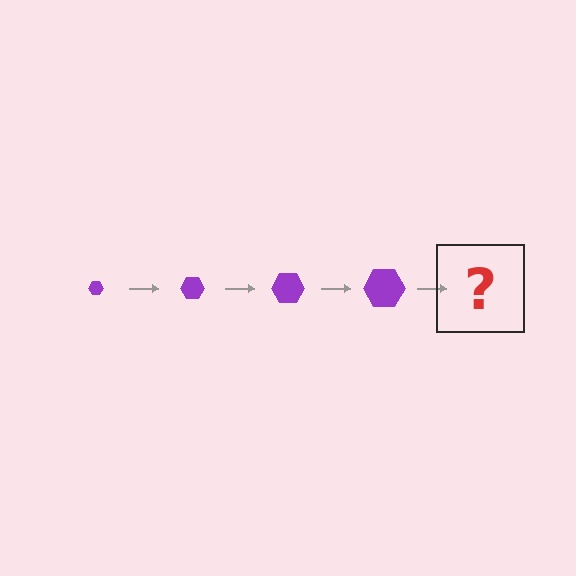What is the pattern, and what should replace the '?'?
The pattern is that the hexagon gets progressively larger each step. The '?' should be a purple hexagon, larger than the previous one.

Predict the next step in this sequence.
The next step is a purple hexagon, larger than the previous one.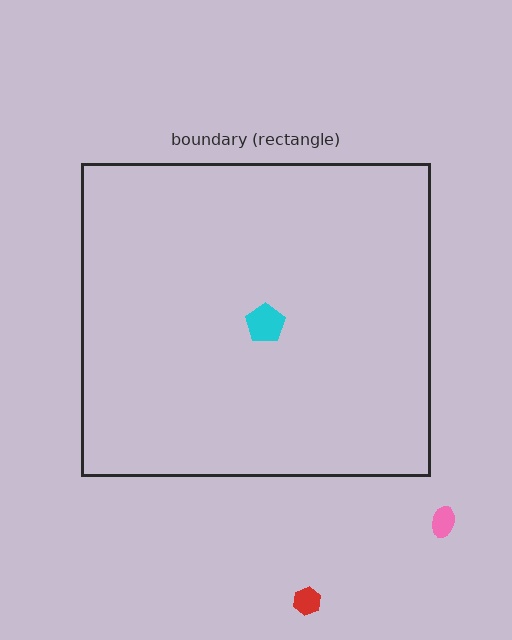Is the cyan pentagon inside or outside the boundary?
Inside.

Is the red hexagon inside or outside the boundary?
Outside.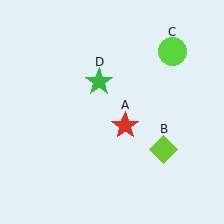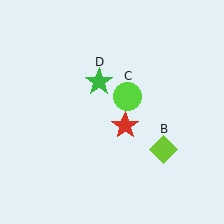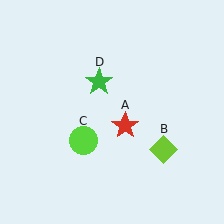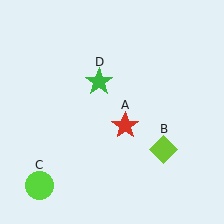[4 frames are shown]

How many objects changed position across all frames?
1 object changed position: lime circle (object C).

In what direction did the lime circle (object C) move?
The lime circle (object C) moved down and to the left.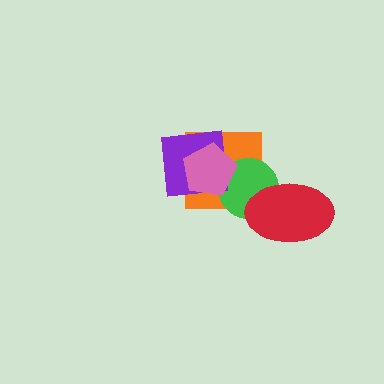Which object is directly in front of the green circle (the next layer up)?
The purple square is directly in front of the green circle.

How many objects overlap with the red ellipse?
1 object overlaps with the red ellipse.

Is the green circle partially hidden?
Yes, it is partially covered by another shape.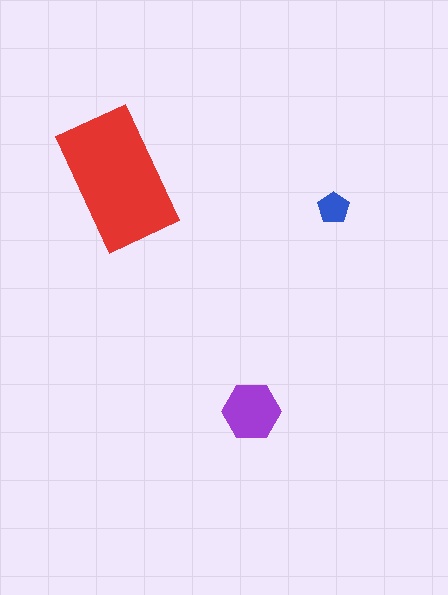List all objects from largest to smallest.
The red rectangle, the purple hexagon, the blue pentagon.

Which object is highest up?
The red rectangle is topmost.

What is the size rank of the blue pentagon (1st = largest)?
3rd.